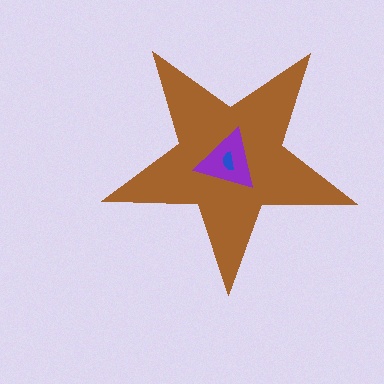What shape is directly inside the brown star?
The purple triangle.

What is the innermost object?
The blue semicircle.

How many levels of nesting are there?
3.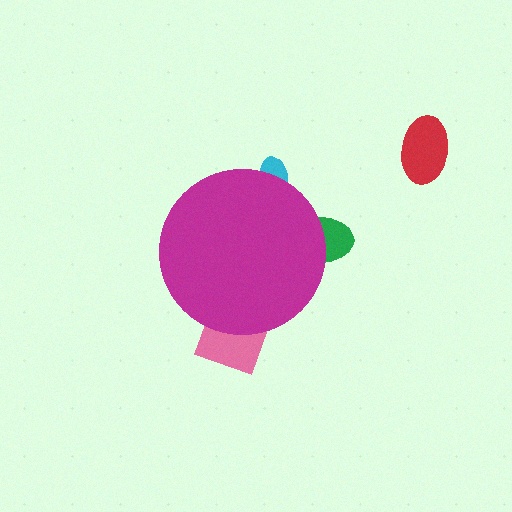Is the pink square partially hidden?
Yes, the pink square is partially hidden behind the magenta circle.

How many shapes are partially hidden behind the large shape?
3 shapes are partially hidden.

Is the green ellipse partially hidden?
Yes, the green ellipse is partially hidden behind the magenta circle.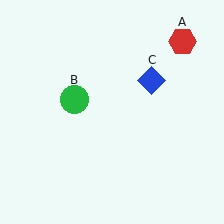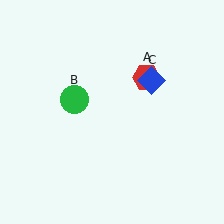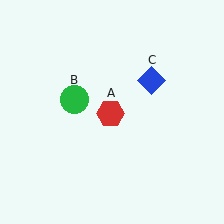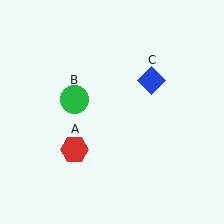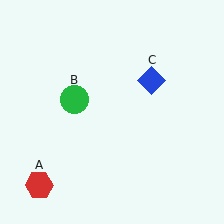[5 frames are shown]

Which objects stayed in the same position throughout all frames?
Green circle (object B) and blue diamond (object C) remained stationary.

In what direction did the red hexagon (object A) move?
The red hexagon (object A) moved down and to the left.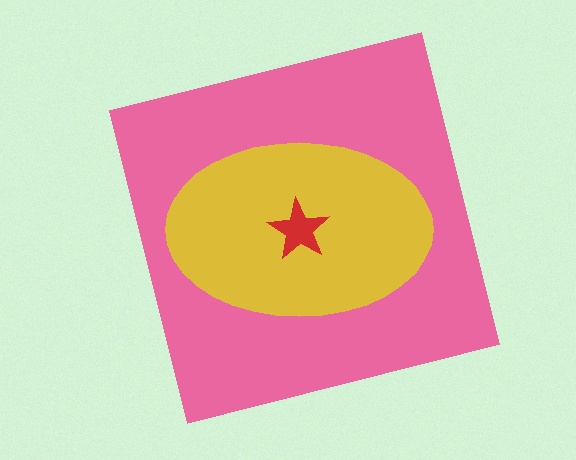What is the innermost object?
The red star.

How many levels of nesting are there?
3.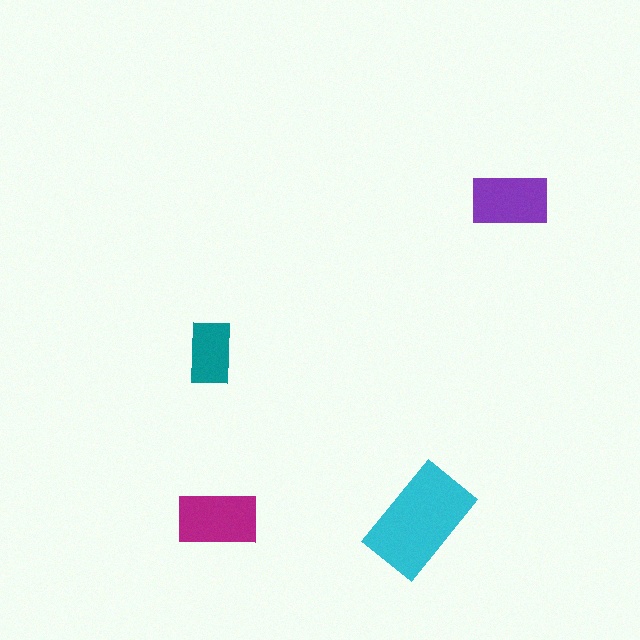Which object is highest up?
The purple rectangle is topmost.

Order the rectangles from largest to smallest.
the cyan one, the magenta one, the purple one, the teal one.